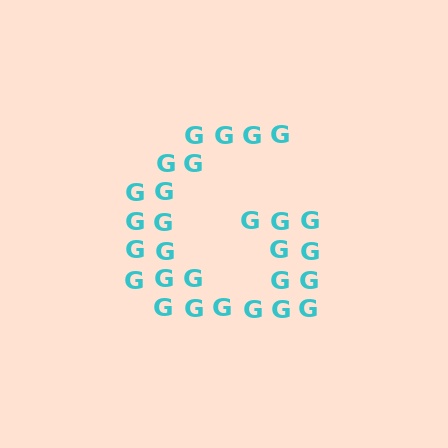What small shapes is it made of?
It is made of small letter G's.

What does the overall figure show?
The overall figure shows the letter G.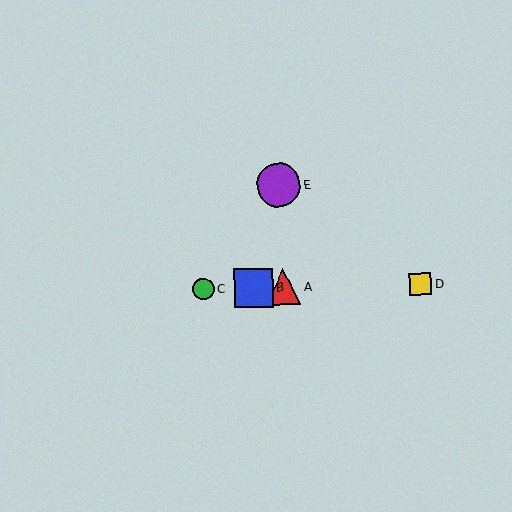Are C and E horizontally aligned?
No, C is at y≈289 and E is at y≈185.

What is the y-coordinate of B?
Object B is at y≈288.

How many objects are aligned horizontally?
4 objects (A, B, C, D) are aligned horizontally.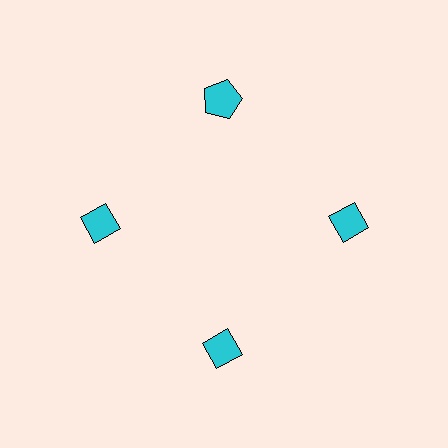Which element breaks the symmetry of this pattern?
The cyan pentagon at roughly the 12 o'clock position breaks the symmetry. All other shapes are cyan diamonds.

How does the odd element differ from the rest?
It has a different shape: pentagon instead of diamond.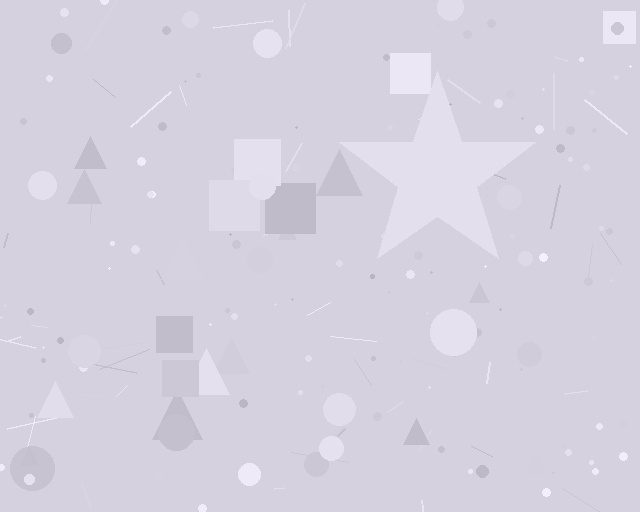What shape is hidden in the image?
A star is hidden in the image.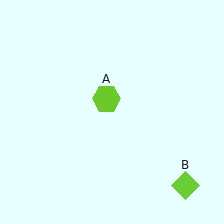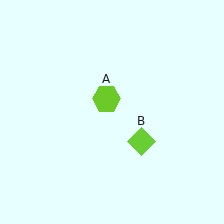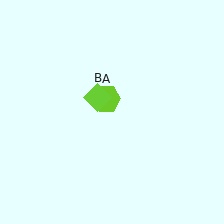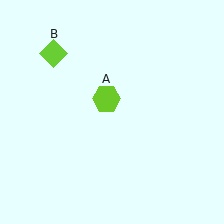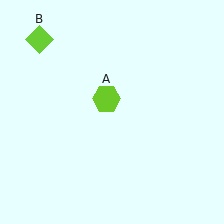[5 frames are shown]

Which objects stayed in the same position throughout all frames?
Lime hexagon (object A) remained stationary.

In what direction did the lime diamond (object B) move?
The lime diamond (object B) moved up and to the left.